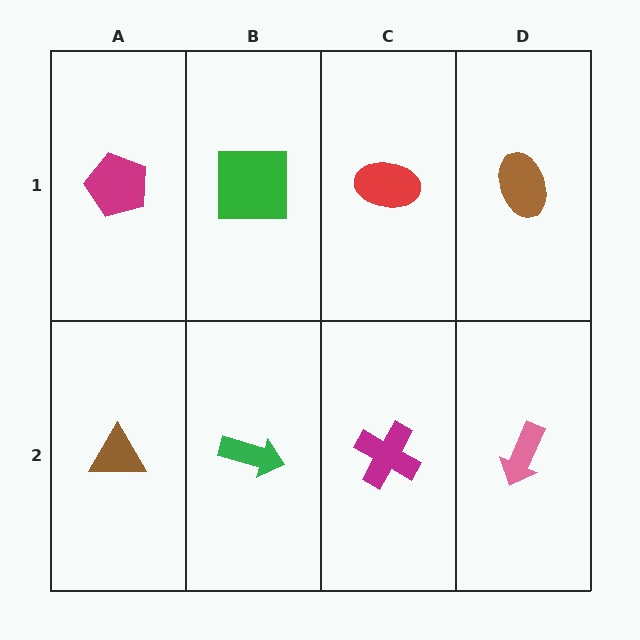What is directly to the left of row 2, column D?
A magenta cross.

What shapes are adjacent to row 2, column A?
A magenta pentagon (row 1, column A), a green arrow (row 2, column B).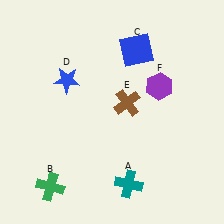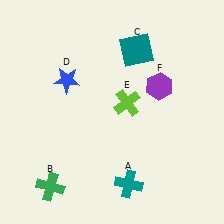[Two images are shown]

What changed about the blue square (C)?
In Image 1, C is blue. In Image 2, it changed to teal.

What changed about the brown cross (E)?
In Image 1, E is brown. In Image 2, it changed to lime.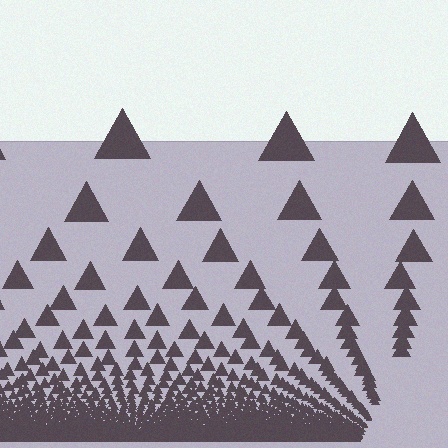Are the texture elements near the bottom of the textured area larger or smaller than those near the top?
Smaller. The gradient is inverted — elements near the bottom are smaller and denser.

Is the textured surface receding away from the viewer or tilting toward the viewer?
The surface appears to tilt toward the viewer. Texture elements get larger and sparser toward the top.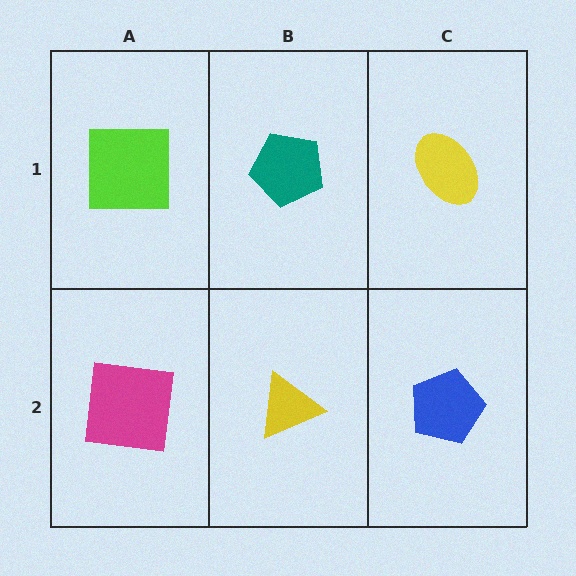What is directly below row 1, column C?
A blue pentagon.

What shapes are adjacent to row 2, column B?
A teal pentagon (row 1, column B), a magenta square (row 2, column A), a blue pentagon (row 2, column C).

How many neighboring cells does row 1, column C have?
2.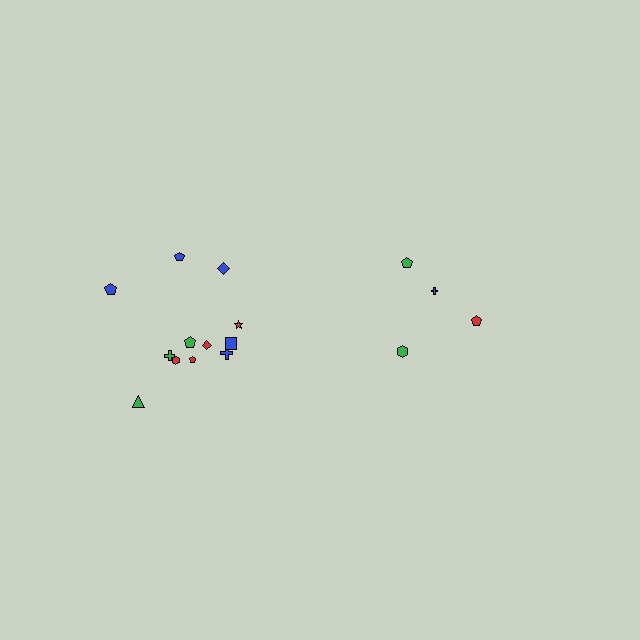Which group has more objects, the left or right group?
The left group.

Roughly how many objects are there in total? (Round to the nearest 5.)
Roughly 15 objects in total.